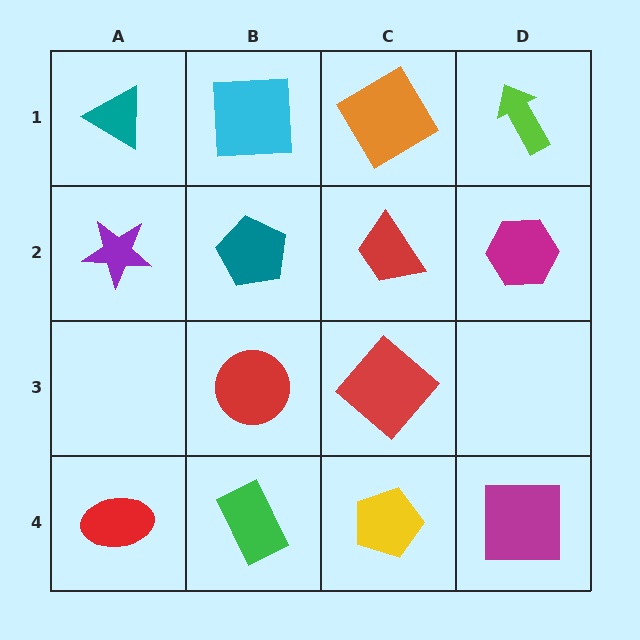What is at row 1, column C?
An orange diamond.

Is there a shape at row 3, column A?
No, that cell is empty.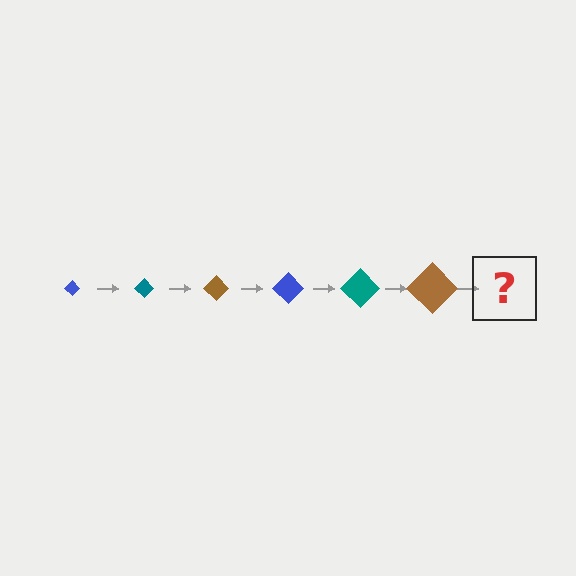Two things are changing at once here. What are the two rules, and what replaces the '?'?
The two rules are that the diamond grows larger each step and the color cycles through blue, teal, and brown. The '?' should be a blue diamond, larger than the previous one.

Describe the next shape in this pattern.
It should be a blue diamond, larger than the previous one.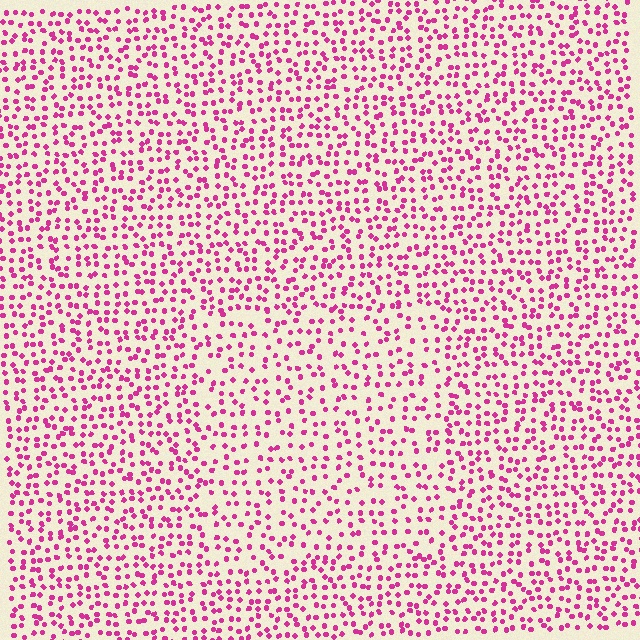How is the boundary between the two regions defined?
The boundary is defined by a change in element density (approximately 1.4x ratio). All elements are the same color, size, and shape.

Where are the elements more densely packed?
The elements are more densely packed outside the rectangle boundary.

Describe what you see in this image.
The image contains small magenta elements arranged at two different densities. A rectangle-shaped region is visible where the elements are less densely packed than the surrounding area.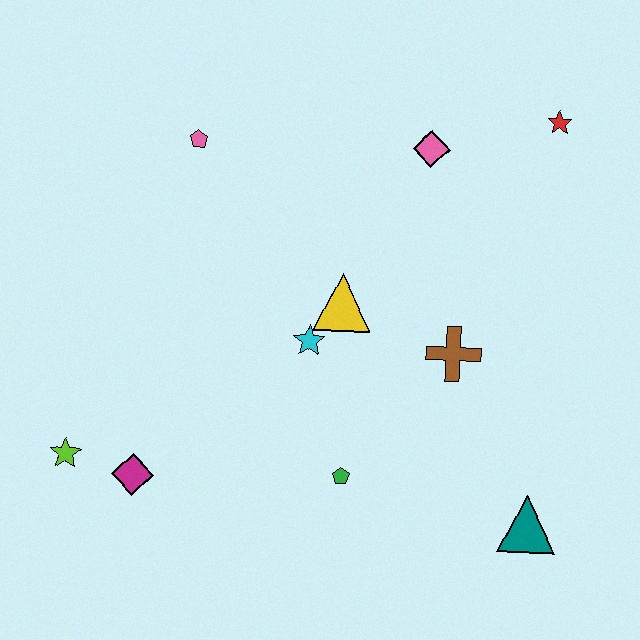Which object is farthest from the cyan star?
The red star is farthest from the cyan star.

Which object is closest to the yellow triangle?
The cyan star is closest to the yellow triangle.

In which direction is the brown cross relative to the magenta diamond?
The brown cross is to the right of the magenta diamond.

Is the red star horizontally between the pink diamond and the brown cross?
No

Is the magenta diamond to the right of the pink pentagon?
No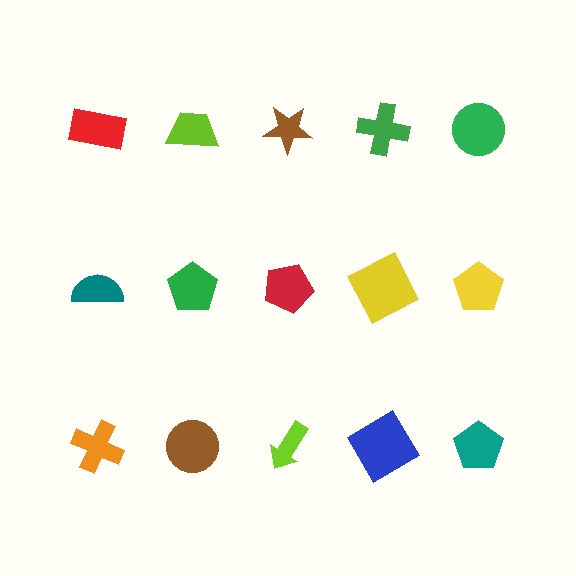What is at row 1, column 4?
A green cross.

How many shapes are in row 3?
5 shapes.